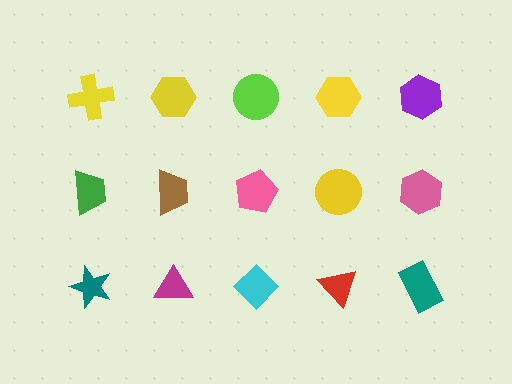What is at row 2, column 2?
A brown trapezoid.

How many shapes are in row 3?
5 shapes.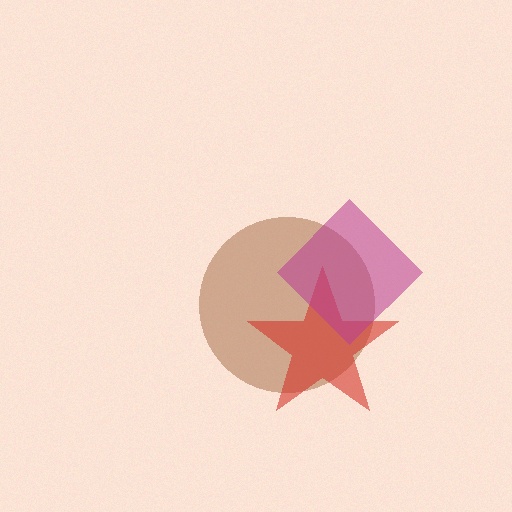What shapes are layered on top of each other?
The layered shapes are: a brown circle, a red star, a magenta diamond.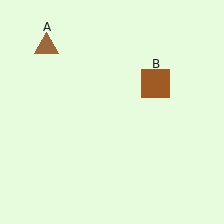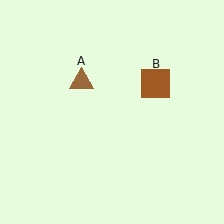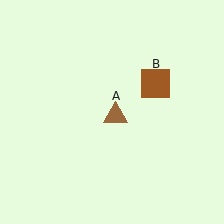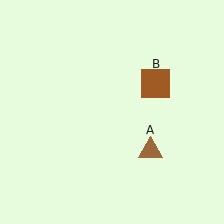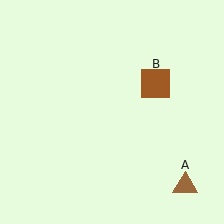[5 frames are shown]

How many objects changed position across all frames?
1 object changed position: brown triangle (object A).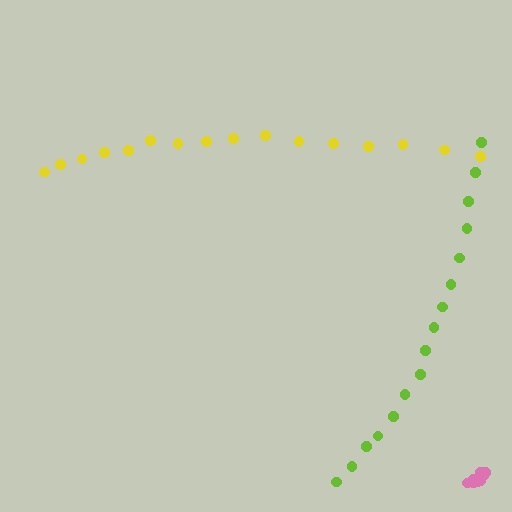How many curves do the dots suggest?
There are 3 distinct paths.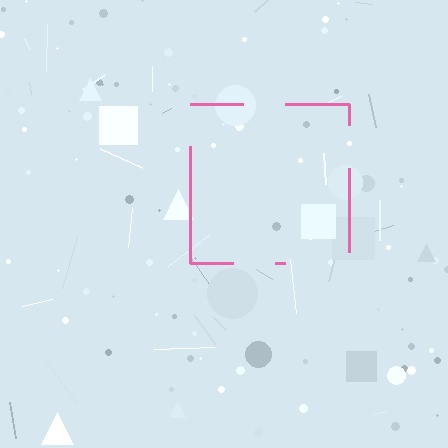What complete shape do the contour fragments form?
The contour fragments form a square.